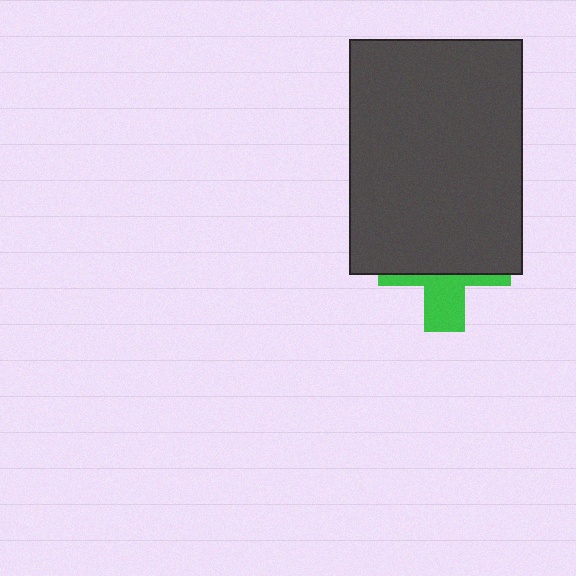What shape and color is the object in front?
The object in front is a dark gray rectangle.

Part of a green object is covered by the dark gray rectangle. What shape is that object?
It is a cross.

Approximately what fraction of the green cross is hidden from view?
Roughly 65% of the green cross is hidden behind the dark gray rectangle.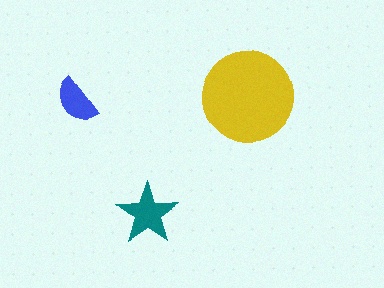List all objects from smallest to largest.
The blue semicircle, the teal star, the yellow circle.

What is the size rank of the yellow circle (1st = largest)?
1st.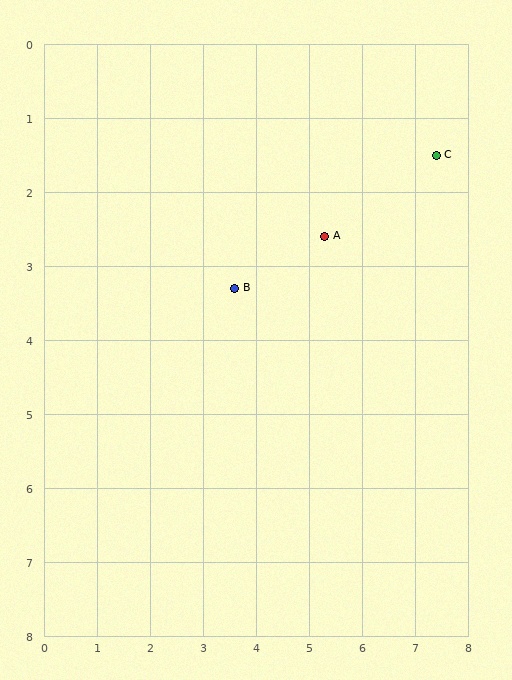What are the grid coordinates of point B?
Point B is at approximately (3.6, 3.3).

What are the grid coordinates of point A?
Point A is at approximately (5.3, 2.6).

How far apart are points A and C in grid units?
Points A and C are about 2.4 grid units apart.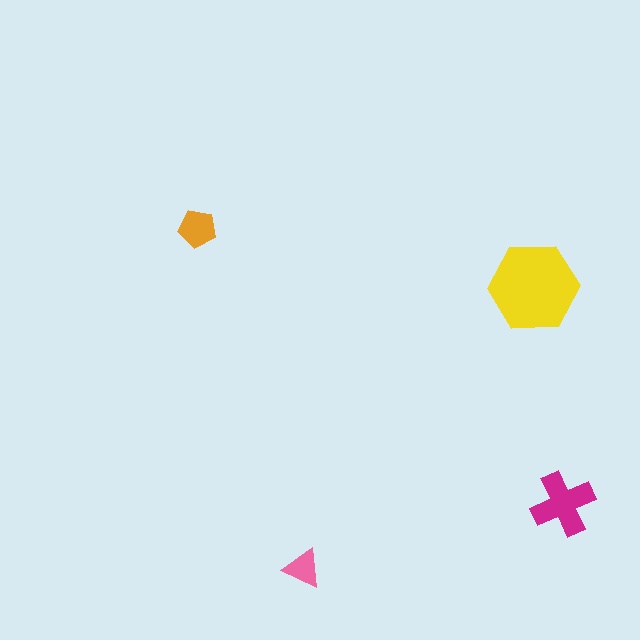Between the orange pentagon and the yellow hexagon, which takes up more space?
The yellow hexagon.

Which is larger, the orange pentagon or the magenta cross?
The magenta cross.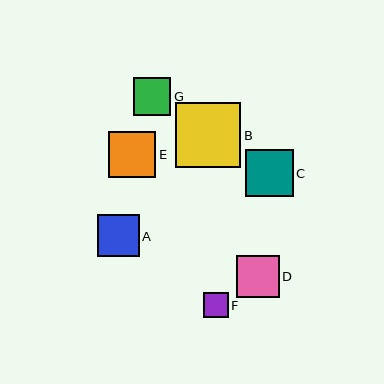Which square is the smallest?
Square F is the smallest with a size of approximately 25 pixels.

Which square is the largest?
Square B is the largest with a size of approximately 66 pixels.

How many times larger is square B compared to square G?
Square B is approximately 1.8 times the size of square G.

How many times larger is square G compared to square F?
Square G is approximately 1.5 times the size of square F.